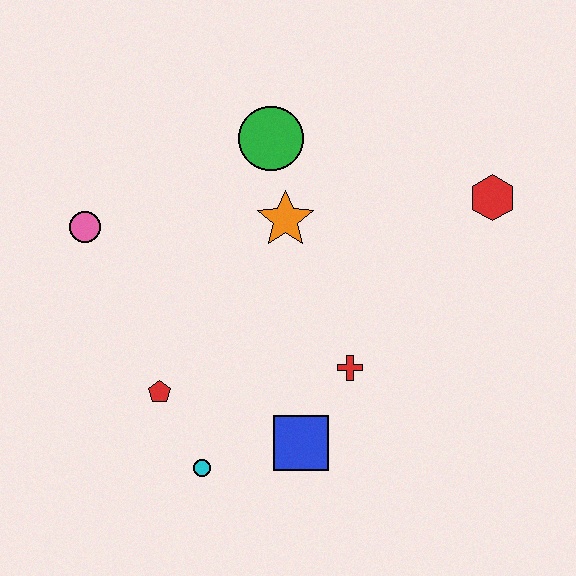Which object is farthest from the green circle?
The cyan circle is farthest from the green circle.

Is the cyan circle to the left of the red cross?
Yes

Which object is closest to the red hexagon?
The orange star is closest to the red hexagon.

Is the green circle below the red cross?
No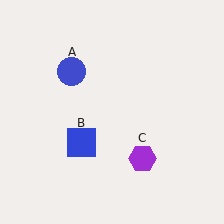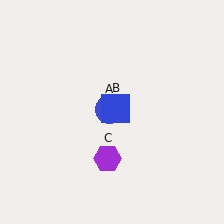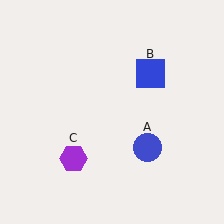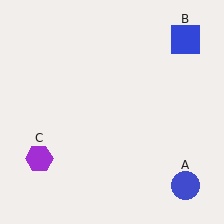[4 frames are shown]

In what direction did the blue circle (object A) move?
The blue circle (object A) moved down and to the right.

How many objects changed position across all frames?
3 objects changed position: blue circle (object A), blue square (object B), purple hexagon (object C).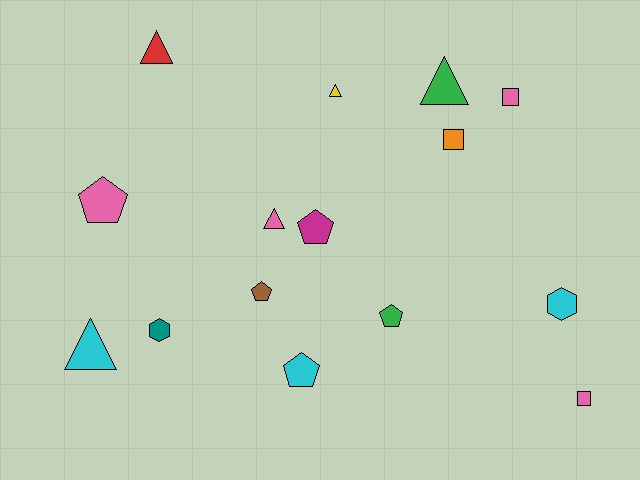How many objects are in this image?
There are 15 objects.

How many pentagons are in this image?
There are 5 pentagons.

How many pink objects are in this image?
There are 4 pink objects.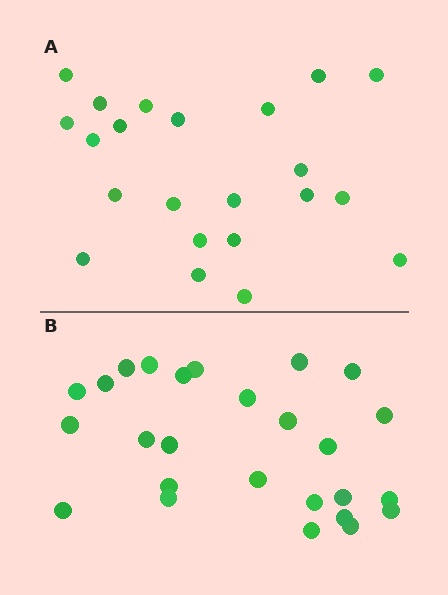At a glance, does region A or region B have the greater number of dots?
Region B (the bottom region) has more dots.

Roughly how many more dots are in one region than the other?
Region B has about 4 more dots than region A.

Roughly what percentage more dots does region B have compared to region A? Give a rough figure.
About 20% more.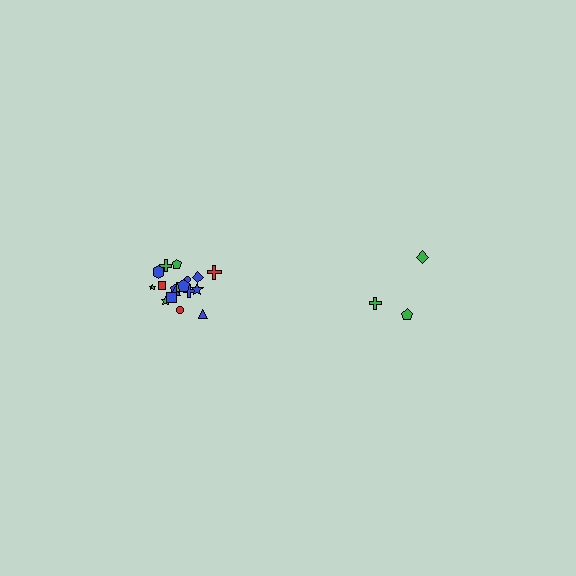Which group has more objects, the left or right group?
The left group.